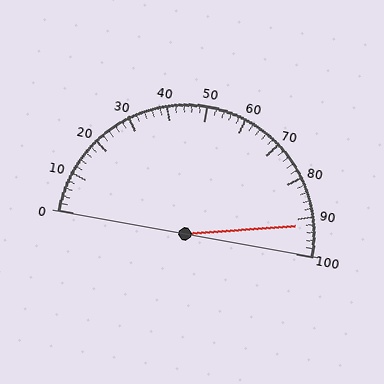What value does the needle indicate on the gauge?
The needle indicates approximately 92.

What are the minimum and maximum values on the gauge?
The gauge ranges from 0 to 100.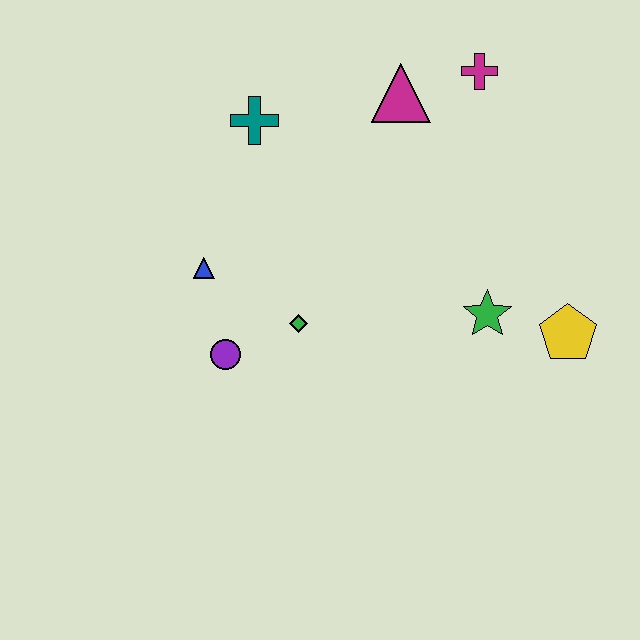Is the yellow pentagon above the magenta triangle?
No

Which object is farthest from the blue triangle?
The yellow pentagon is farthest from the blue triangle.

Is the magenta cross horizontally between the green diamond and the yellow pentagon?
Yes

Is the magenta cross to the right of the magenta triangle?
Yes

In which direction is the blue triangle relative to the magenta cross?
The blue triangle is to the left of the magenta cross.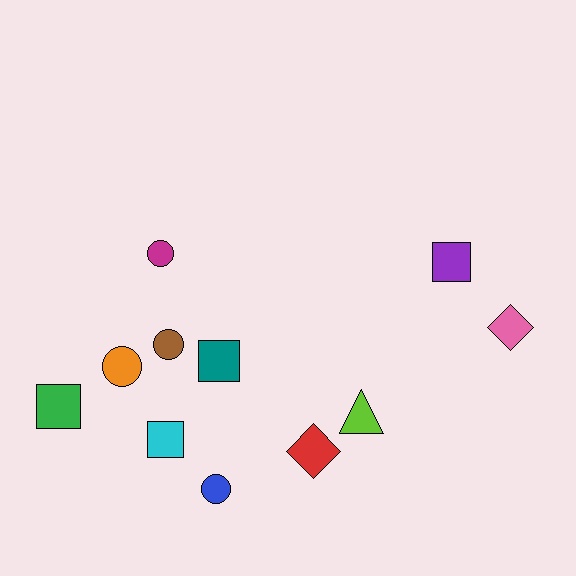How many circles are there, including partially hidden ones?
There are 4 circles.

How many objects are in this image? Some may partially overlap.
There are 11 objects.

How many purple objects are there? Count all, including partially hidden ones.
There is 1 purple object.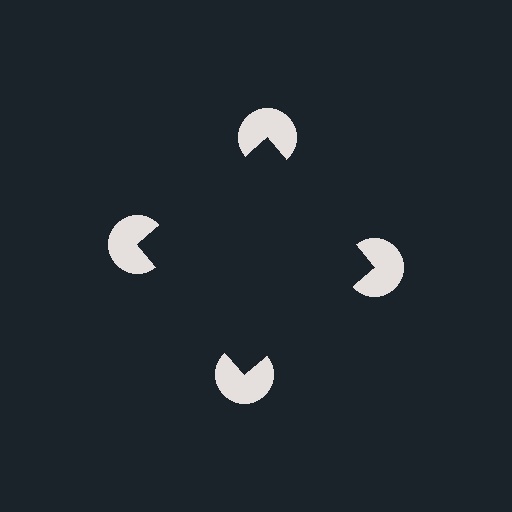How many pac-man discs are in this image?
There are 4 — one at each vertex of the illusory square.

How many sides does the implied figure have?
4 sides.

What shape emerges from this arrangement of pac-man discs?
An illusory square — its edges are inferred from the aligned wedge cuts in the pac-man discs, not physically drawn.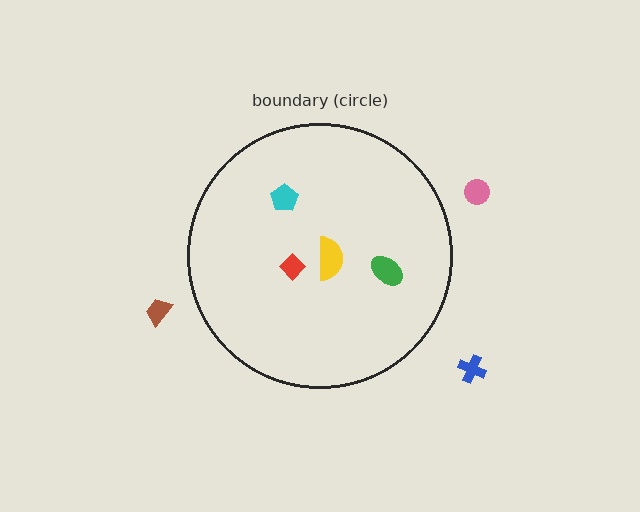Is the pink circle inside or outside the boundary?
Outside.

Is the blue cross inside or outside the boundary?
Outside.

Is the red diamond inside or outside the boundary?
Inside.